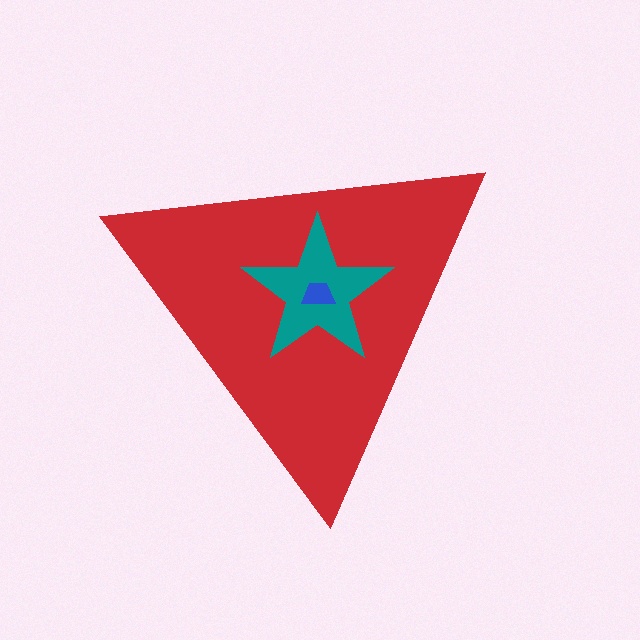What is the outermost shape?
The red triangle.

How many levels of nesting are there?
3.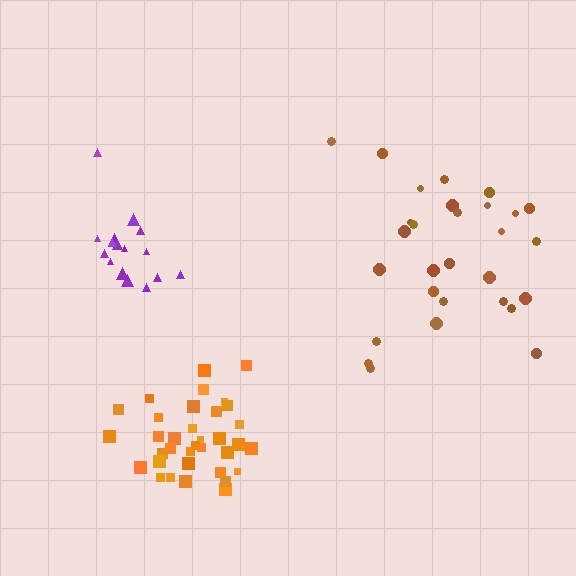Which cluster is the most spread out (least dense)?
Brown.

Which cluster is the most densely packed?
Orange.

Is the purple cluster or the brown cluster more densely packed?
Purple.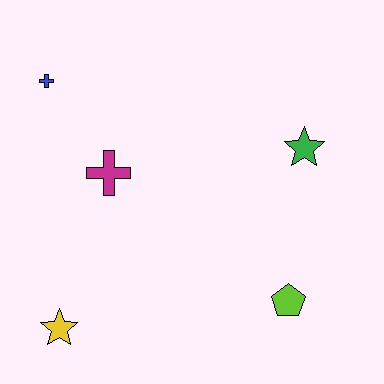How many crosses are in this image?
There are 2 crosses.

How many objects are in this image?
There are 5 objects.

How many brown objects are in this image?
There are no brown objects.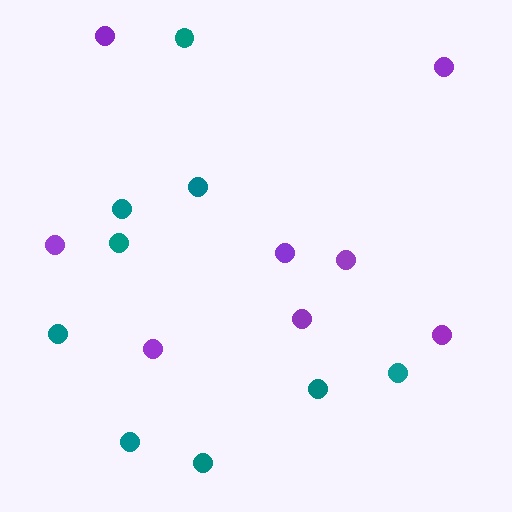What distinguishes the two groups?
There are 2 groups: one group of purple circles (8) and one group of teal circles (9).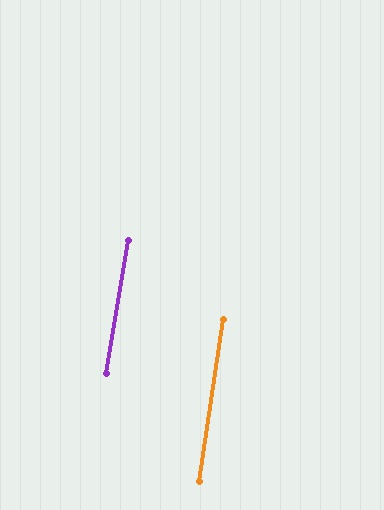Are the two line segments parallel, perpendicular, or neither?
Parallel — their directions differ by only 1.0°.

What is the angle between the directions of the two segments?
Approximately 1 degree.